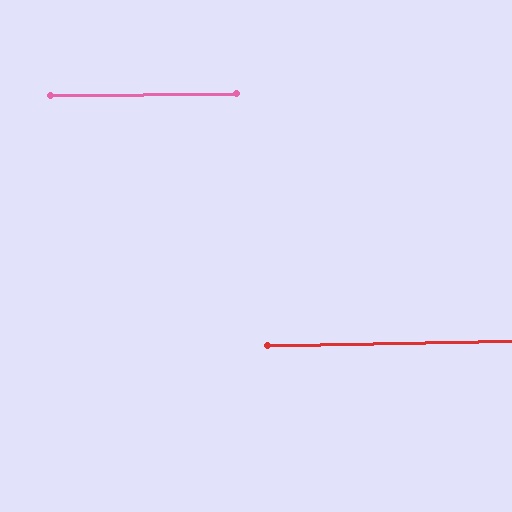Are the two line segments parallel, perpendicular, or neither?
Parallel — their directions differ by only 0.6°.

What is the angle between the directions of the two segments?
Approximately 1 degree.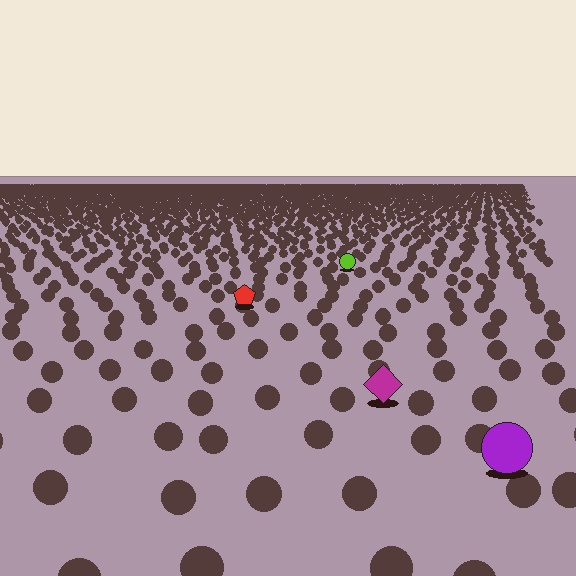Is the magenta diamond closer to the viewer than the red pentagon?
Yes. The magenta diamond is closer — you can tell from the texture gradient: the ground texture is coarser near it.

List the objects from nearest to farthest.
From nearest to farthest: the purple circle, the magenta diamond, the red pentagon, the lime circle.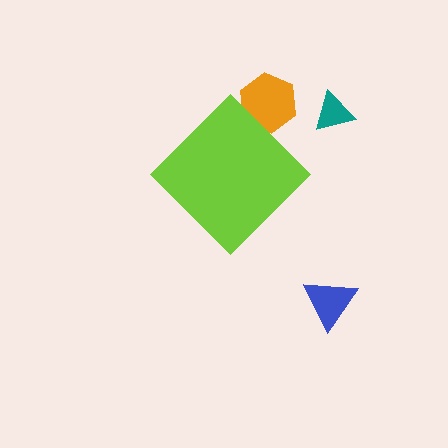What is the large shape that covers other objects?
A lime diamond.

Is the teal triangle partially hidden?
No, the teal triangle is fully visible.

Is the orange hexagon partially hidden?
Yes, the orange hexagon is partially hidden behind the lime diamond.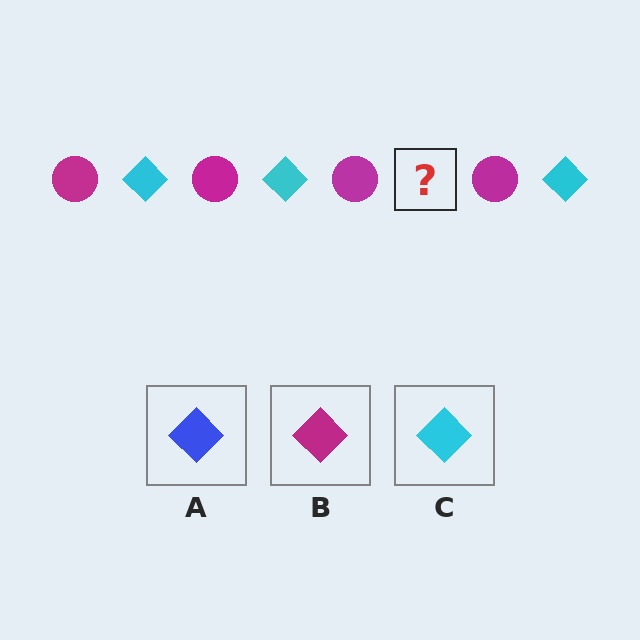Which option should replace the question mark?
Option C.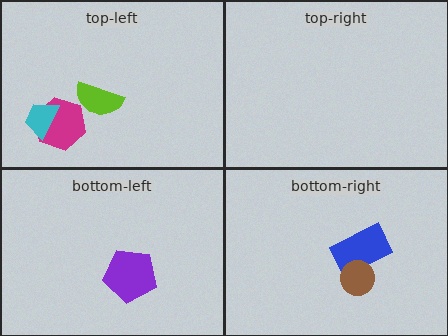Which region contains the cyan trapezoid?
The top-left region.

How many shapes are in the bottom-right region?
2.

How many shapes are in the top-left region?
3.